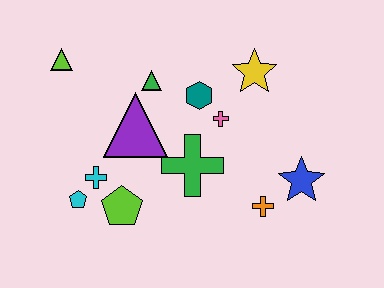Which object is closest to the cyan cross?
The cyan pentagon is closest to the cyan cross.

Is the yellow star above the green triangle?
Yes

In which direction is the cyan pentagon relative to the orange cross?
The cyan pentagon is to the left of the orange cross.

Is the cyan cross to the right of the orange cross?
No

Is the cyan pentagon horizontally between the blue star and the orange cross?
No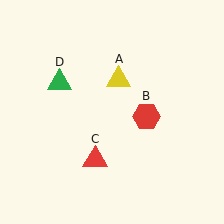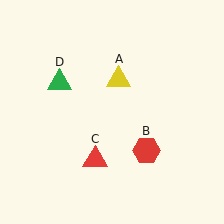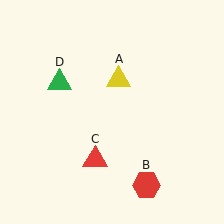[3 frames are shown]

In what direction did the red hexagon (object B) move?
The red hexagon (object B) moved down.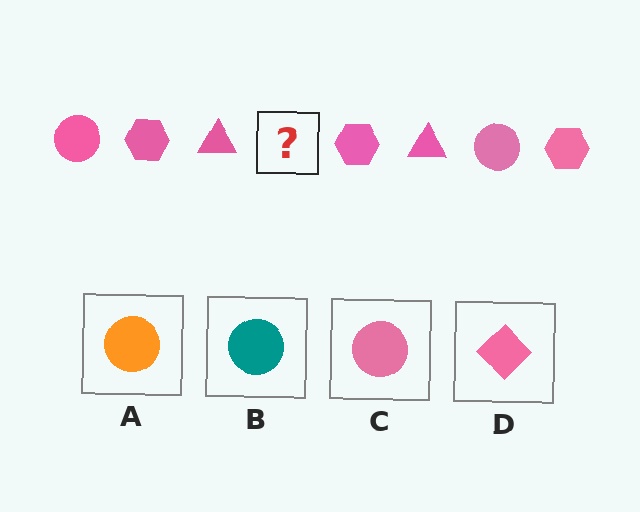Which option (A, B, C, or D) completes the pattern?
C.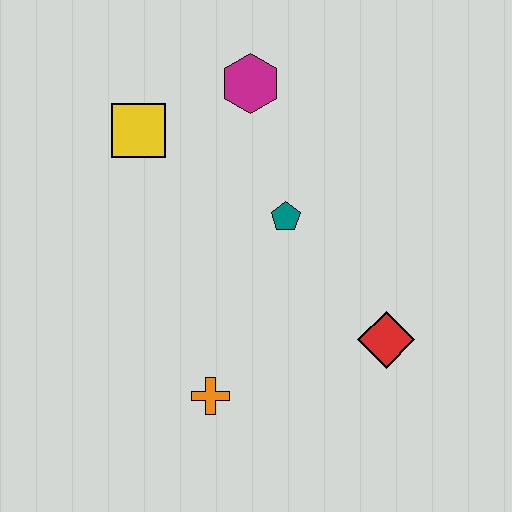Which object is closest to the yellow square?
The magenta hexagon is closest to the yellow square.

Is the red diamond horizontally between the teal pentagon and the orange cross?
No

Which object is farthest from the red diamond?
The yellow square is farthest from the red diamond.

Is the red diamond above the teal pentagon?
No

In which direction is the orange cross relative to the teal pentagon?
The orange cross is below the teal pentagon.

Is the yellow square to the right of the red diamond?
No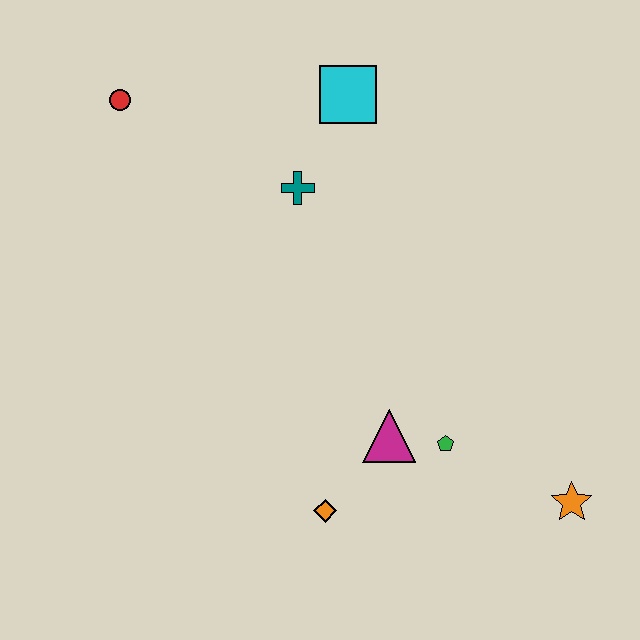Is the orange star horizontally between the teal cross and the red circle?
No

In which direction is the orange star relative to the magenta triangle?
The orange star is to the right of the magenta triangle.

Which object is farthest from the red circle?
The orange star is farthest from the red circle.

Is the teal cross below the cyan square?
Yes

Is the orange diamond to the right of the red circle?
Yes